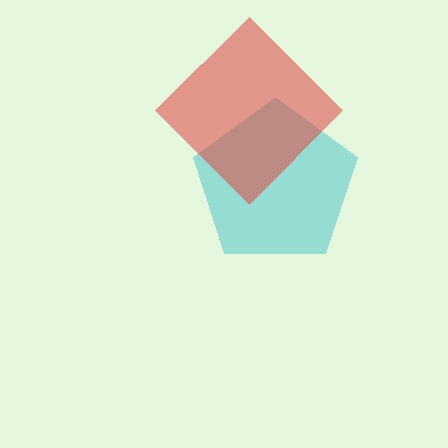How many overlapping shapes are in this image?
There are 2 overlapping shapes in the image.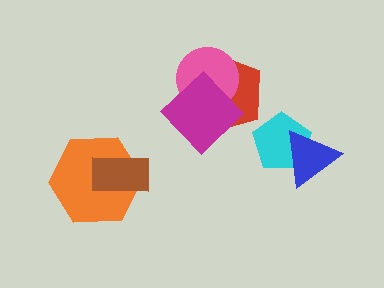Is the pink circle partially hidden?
Yes, it is partially covered by another shape.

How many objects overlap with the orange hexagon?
1 object overlaps with the orange hexagon.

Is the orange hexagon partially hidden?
Yes, it is partially covered by another shape.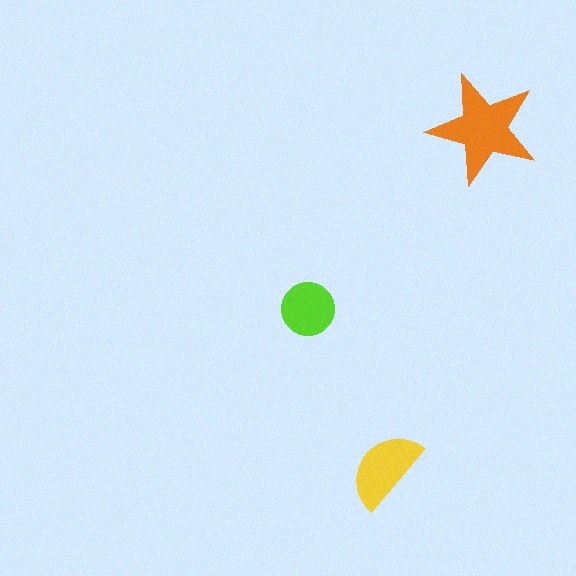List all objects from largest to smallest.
The orange star, the yellow semicircle, the lime circle.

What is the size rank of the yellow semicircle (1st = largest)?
2nd.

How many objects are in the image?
There are 3 objects in the image.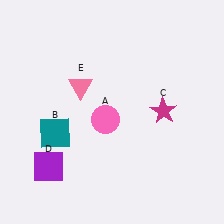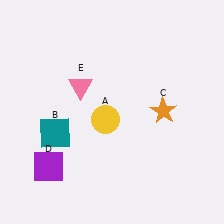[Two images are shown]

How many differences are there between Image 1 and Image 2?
There are 2 differences between the two images.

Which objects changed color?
A changed from pink to yellow. C changed from magenta to orange.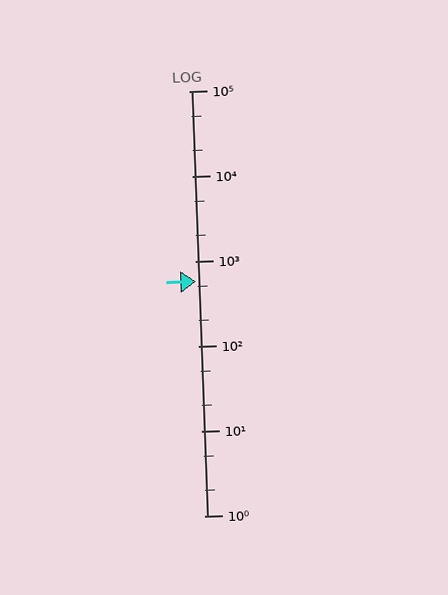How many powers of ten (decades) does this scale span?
The scale spans 5 decades, from 1 to 100000.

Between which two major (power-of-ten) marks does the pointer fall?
The pointer is between 100 and 1000.